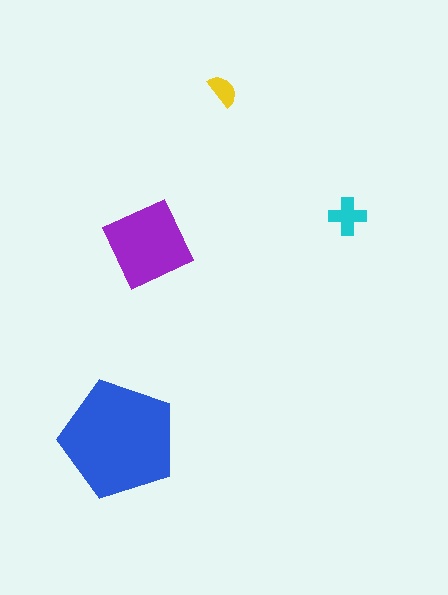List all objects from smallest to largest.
The yellow semicircle, the cyan cross, the purple diamond, the blue pentagon.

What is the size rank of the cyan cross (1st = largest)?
3rd.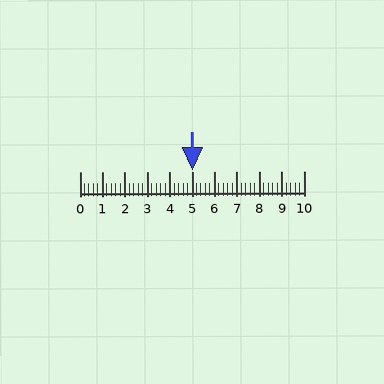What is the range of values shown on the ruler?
The ruler shows values from 0 to 10.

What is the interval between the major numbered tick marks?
The major tick marks are spaced 1 units apart.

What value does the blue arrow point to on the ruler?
The blue arrow points to approximately 5.0.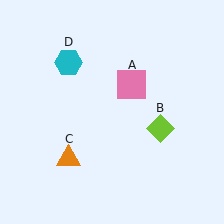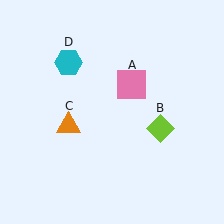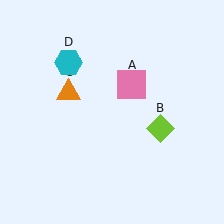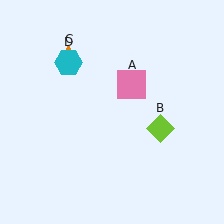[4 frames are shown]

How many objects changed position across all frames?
1 object changed position: orange triangle (object C).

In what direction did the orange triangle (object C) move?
The orange triangle (object C) moved up.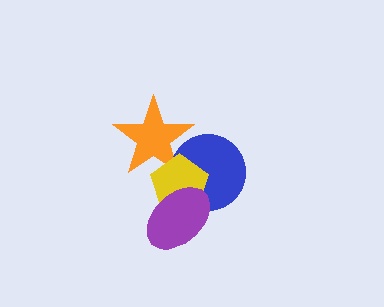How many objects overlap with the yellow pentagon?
3 objects overlap with the yellow pentagon.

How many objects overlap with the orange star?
2 objects overlap with the orange star.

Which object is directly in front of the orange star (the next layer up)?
The blue circle is directly in front of the orange star.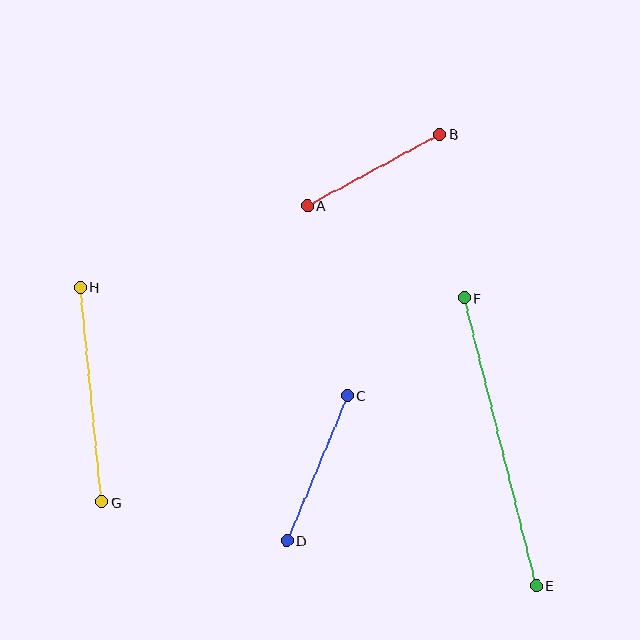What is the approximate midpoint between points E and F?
The midpoint is at approximately (500, 442) pixels.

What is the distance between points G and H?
The distance is approximately 216 pixels.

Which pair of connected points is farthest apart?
Points E and F are farthest apart.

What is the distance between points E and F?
The distance is approximately 296 pixels.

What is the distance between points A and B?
The distance is approximately 150 pixels.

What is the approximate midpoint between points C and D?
The midpoint is at approximately (317, 468) pixels.